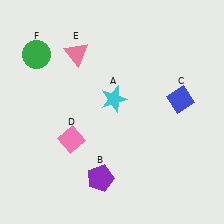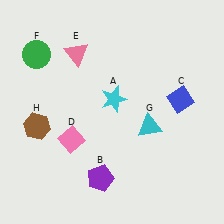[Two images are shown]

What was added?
A cyan triangle (G), a brown hexagon (H) were added in Image 2.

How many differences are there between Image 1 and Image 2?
There are 2 differences between the two images.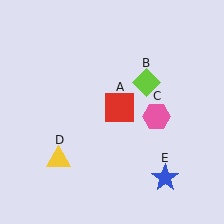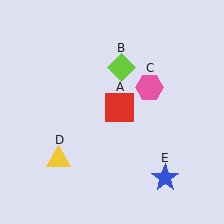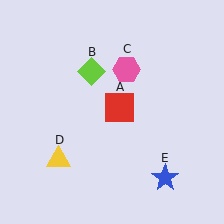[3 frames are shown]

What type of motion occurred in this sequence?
The lime diamond (object B), pink hexagon (object C) rotated counterclockwise around the center of the scene.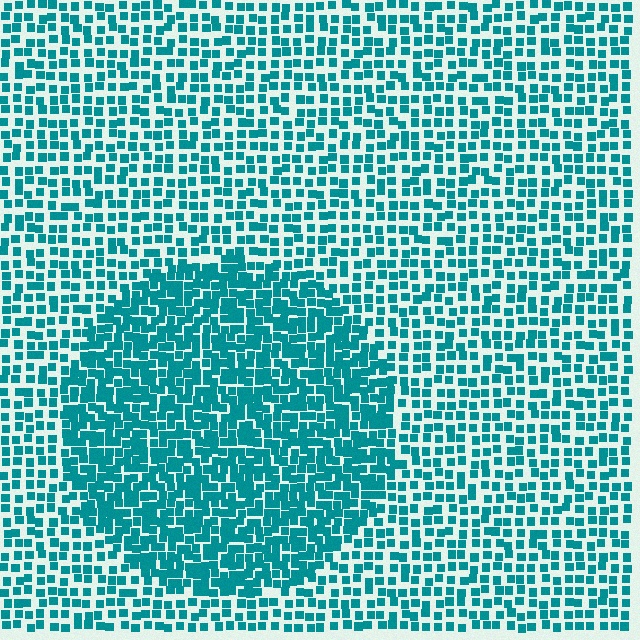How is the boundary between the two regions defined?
The boundary is defined by a change in element density (approximately 1.8x ratio). All elements are the same color, size, and shape.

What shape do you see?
I see a circle.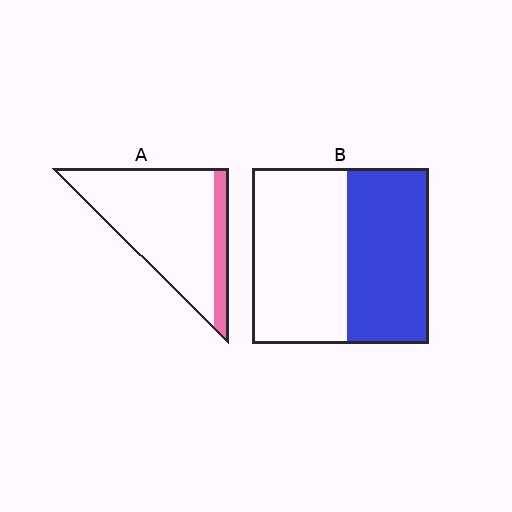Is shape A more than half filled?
No.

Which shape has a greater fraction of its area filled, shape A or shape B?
Shape B.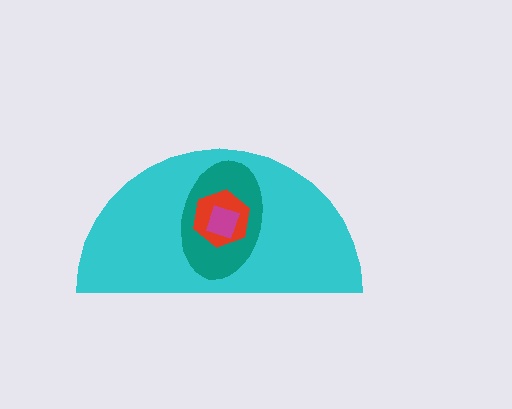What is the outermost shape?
The cyan semicircle.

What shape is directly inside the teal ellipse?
The red hexagon.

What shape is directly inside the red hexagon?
The magenta square.